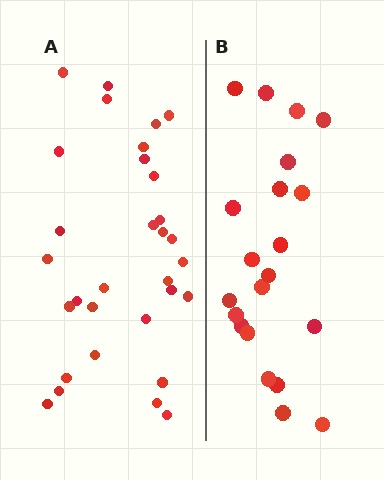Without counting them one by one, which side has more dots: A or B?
Region A (the left region) has more dots.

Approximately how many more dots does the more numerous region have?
Region A has roughly 10 or so more dots than region B.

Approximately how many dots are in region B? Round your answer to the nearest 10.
About 20 dots. (The exact count is 21, which rounds to 20.)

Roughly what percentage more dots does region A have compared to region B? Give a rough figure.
About 50% more.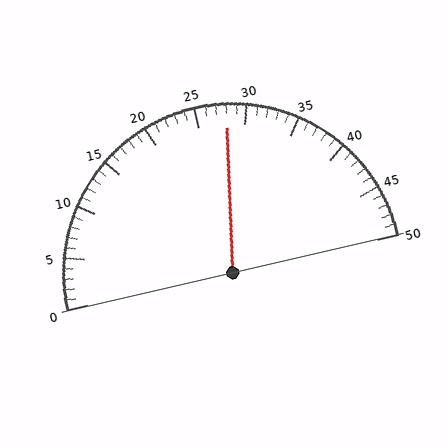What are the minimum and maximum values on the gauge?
The gauge ranges from 0 to 50.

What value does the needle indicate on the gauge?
The needle indicates approximately 28.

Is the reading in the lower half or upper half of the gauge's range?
The reading is in the upper half of the range (0 to 50).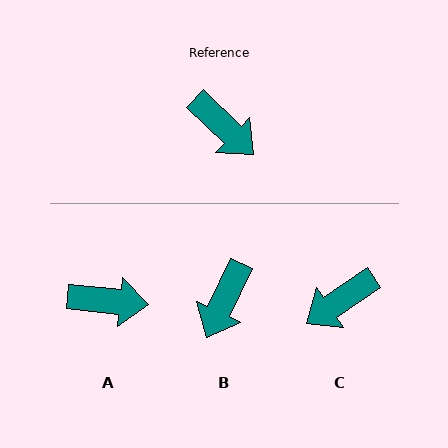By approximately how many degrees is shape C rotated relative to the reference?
Approximately 102 degrees clockwise.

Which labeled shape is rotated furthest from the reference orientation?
C, about 102 degrees away.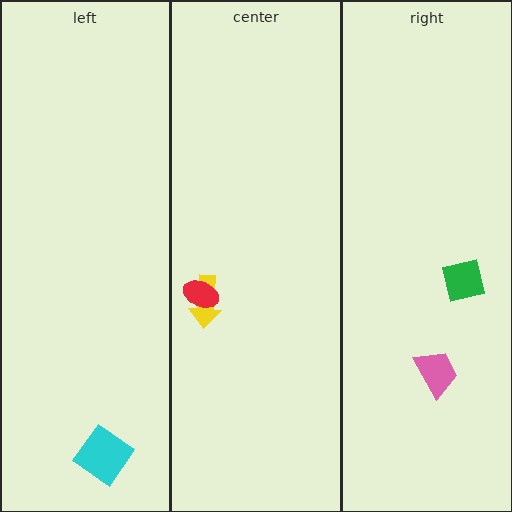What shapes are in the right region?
The green square, the pink trapezoid.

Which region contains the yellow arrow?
The center region.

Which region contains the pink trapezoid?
The right region.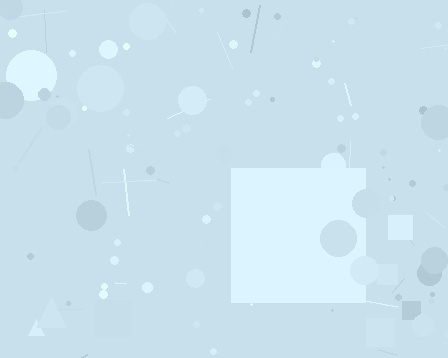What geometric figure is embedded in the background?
A square is embedded in the background.